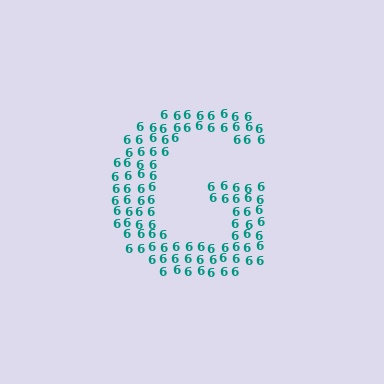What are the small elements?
The small elements are digit 6's.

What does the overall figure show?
The overall figure shows the letter G.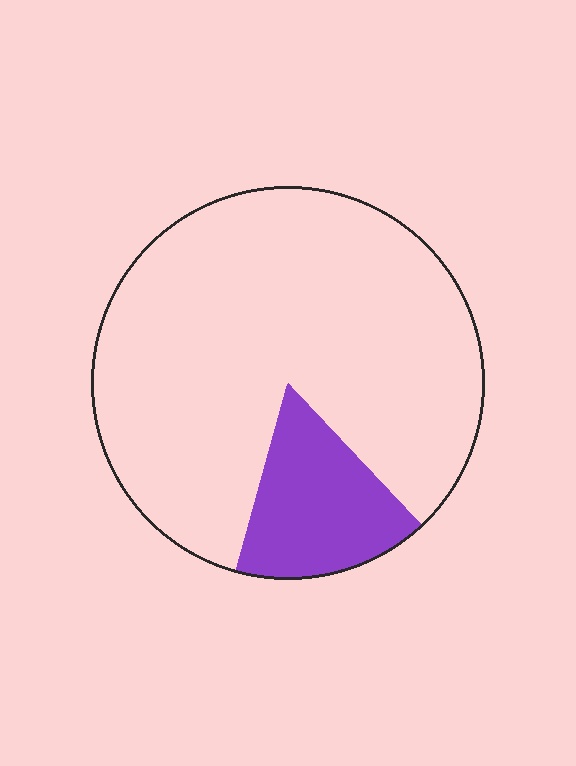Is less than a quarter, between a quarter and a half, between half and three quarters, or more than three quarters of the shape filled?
Less than a quarter.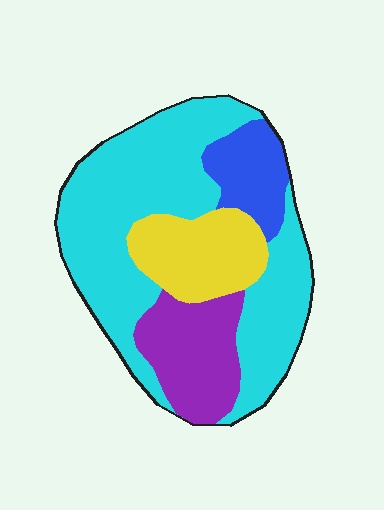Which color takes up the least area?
Blue, at roughly 10%.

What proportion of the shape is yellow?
Yellow covers about 15% of the shape.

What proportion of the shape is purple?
Purple covers around 15% of the shape.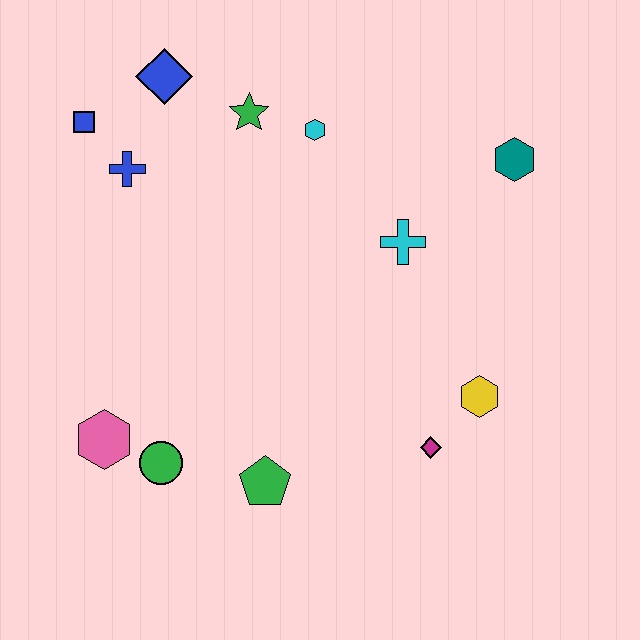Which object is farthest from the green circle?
The teal hexagon is farthest from the green circle.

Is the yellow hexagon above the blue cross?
No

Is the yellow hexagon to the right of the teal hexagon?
No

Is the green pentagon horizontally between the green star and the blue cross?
No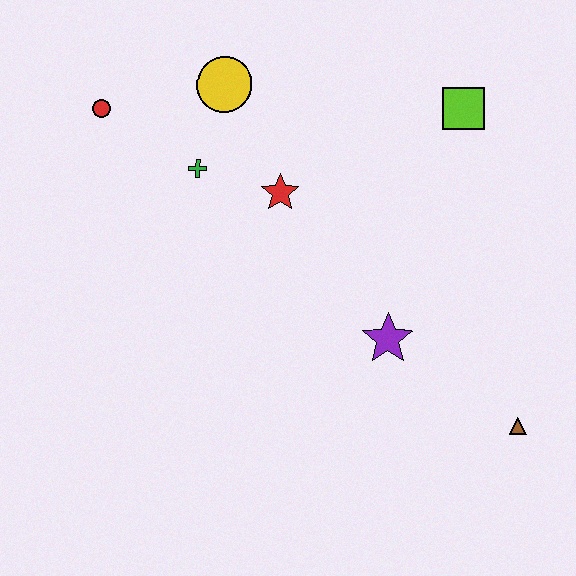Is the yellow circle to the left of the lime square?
Yes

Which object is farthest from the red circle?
The brown triangle is farthest from the red circle.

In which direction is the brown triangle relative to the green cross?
The brown triangle is to the right of the green cross.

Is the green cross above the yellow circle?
No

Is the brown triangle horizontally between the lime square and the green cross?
No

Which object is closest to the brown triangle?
The purple star is closest to the brown triangle.